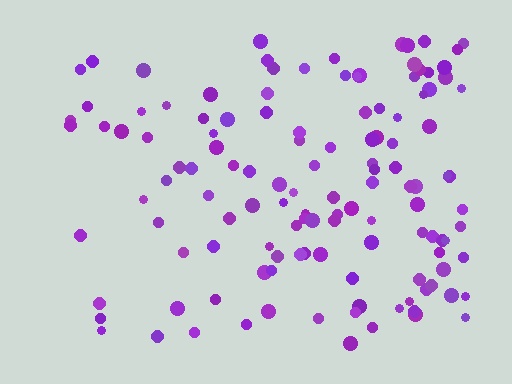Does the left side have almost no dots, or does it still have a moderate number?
Still a moderate number, just noticeably fewer than the right.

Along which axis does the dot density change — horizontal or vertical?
Horizontal.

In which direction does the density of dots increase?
From left to right, with the right side densest.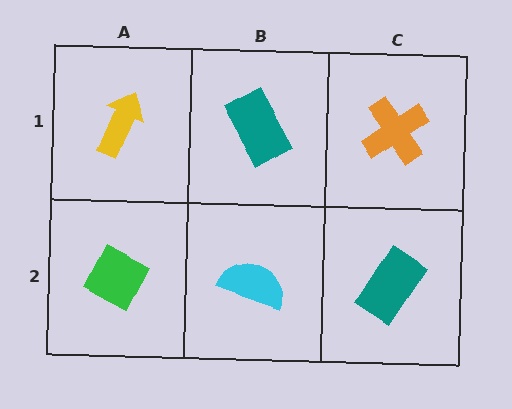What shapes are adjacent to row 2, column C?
An orange cross (row 1, column C), a cyan semicircle (row 2, column B).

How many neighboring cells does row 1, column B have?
3.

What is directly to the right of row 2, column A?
A cyan semicircle.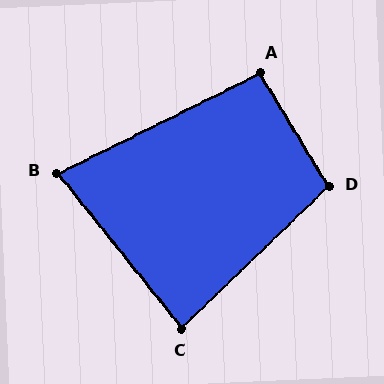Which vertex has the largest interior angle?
D, at approximately 103 degrees.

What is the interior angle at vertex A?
Approximately 95 degrees (obtuse).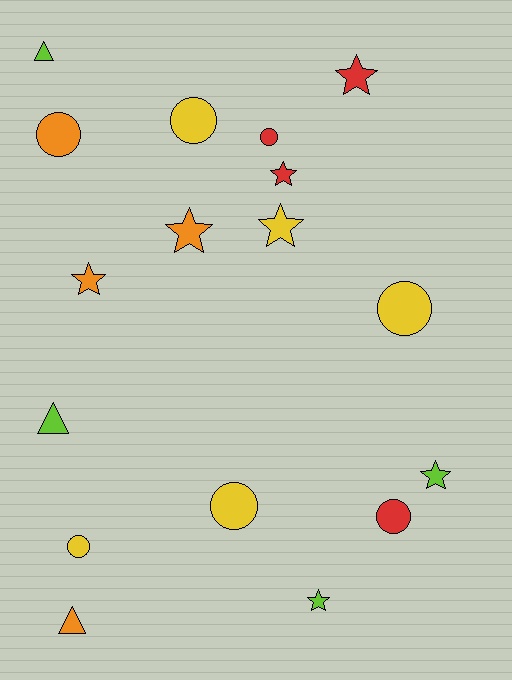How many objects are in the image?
There are 17 objects.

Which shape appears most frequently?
Circle, with 7 objects.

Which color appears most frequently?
Yellow, with 5 objects.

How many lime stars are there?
There are 2 lime stars.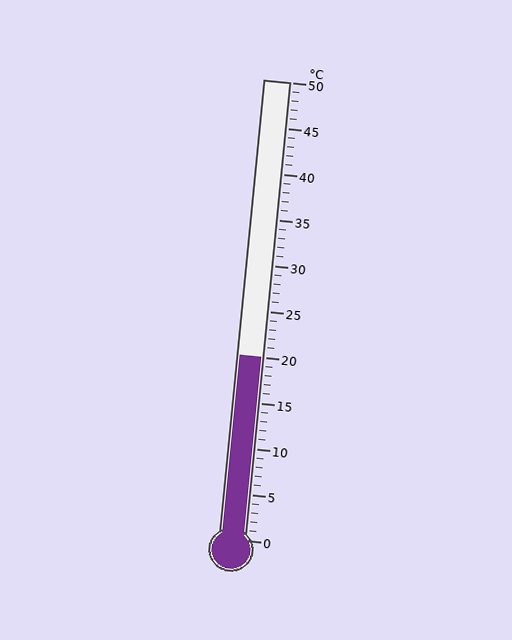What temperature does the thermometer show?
The thermometer shows approximately 20°C.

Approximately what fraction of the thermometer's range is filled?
The thermometer is filled to approximately 40% of its range.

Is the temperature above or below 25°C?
The temperature is below 25°C.